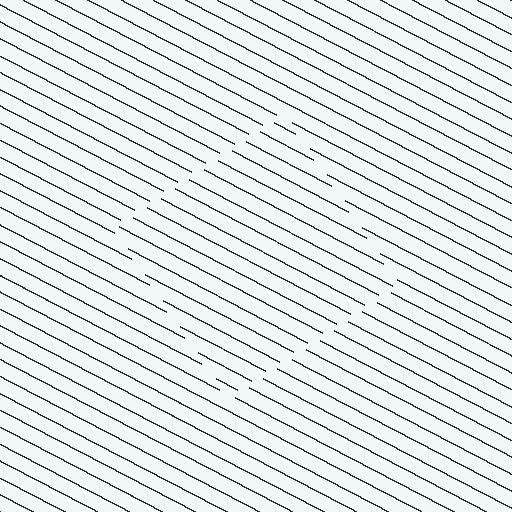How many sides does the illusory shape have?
4 sides — the line-ends trace a square.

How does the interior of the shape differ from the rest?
The interior of the shape contains the same grating, shifted by half a period — the contour is defined by the phase discontinuity where line-ends from the inner and outer gratings abut.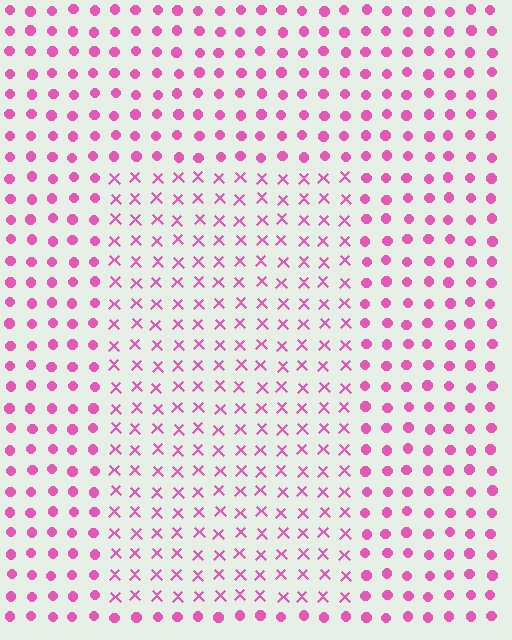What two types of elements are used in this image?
The image uses X marks inside the rectangle region and circles outside it.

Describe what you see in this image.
The image is filled with small pink elements arranged in a uniform grid. A rectangle-shaped region contains X marks, while the surrounding area contains circles. The boundary is defined purely by the change in element shape.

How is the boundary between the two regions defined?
The boundary is defined by a change in element shape: X marks inside vs. circles outside. All elements share the same color and spacing.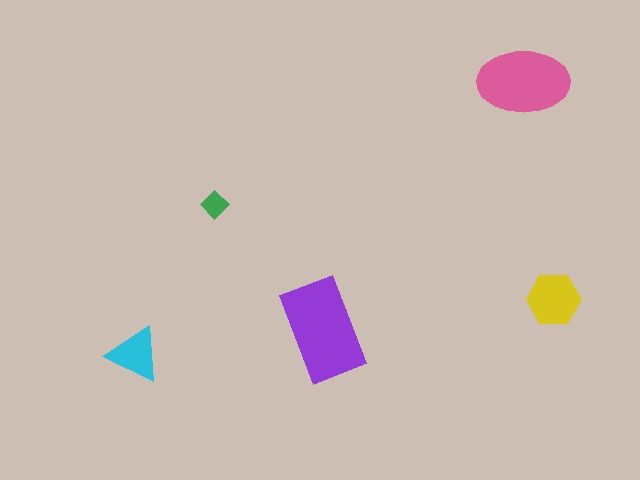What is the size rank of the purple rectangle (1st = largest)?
1st.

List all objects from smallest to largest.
The green diamond, the cyan triangle, the yellow hexagon, the pink ellipse, the purple rectangle.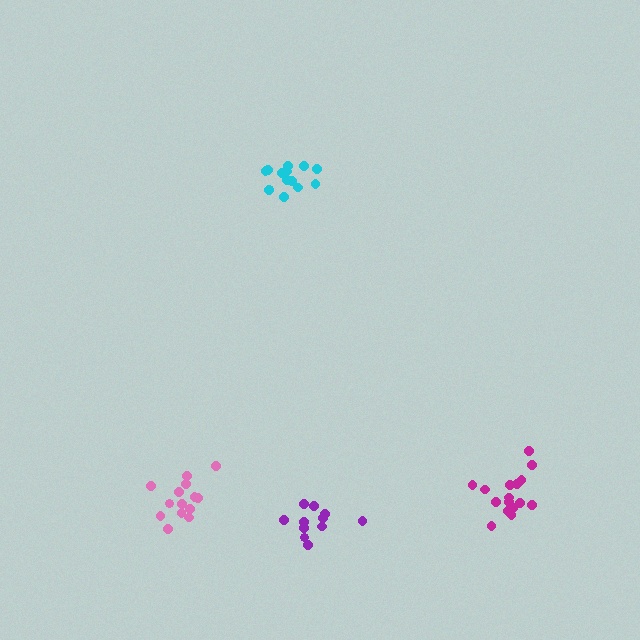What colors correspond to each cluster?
The clusters are colored: cyan, magenta, pink, purple.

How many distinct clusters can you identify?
There are 4 distinct clusters.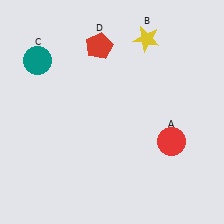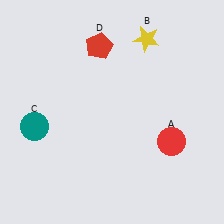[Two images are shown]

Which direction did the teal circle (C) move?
The teal circle (C) moved down.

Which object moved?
The teal circle (C) moved down.